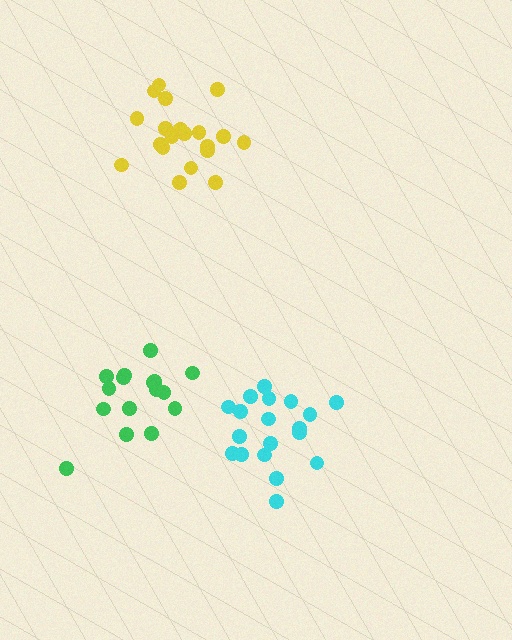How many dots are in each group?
Group 1: 19 dots, Group 2: 16 dots, Group 3: 20 dots (55 total).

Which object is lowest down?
The cyan cluster is bottommost.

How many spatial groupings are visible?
There are 3 spatial groupings.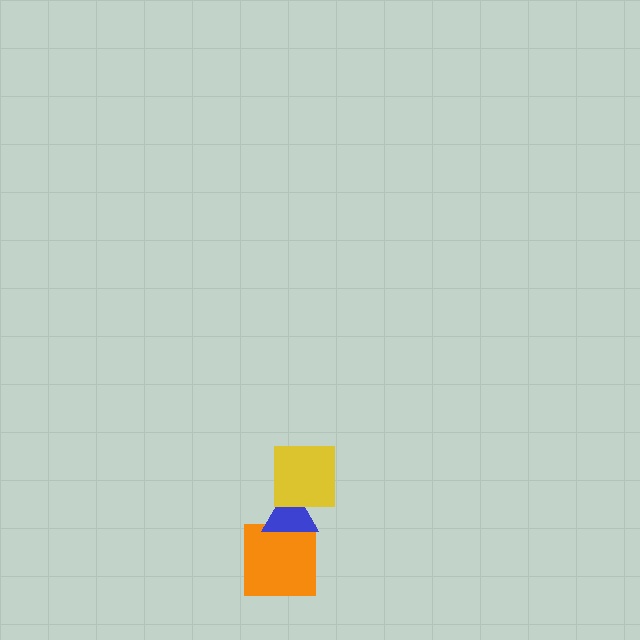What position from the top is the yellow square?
The yellow square is 1st from the top.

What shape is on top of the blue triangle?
The yellow square is on top of the blue triangle.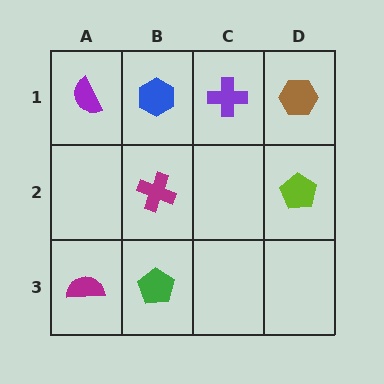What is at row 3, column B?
A green pentagon.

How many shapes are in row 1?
4 shapes.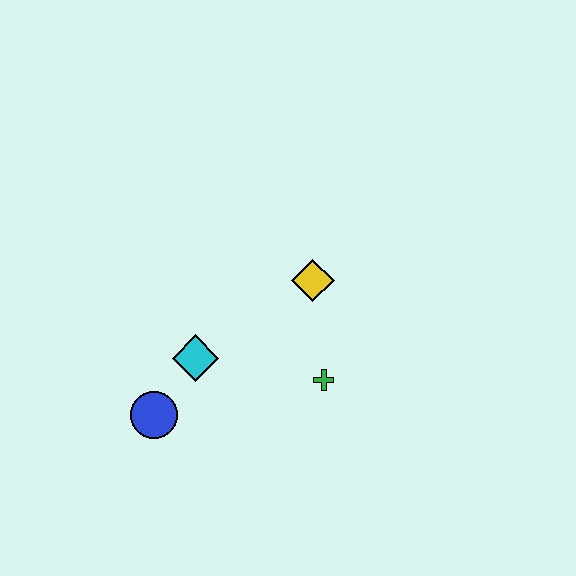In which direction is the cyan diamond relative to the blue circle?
The cyan diamond is above the blue circle.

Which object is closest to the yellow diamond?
The green cross is closest to the yellow diamond.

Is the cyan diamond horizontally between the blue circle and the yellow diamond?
Yes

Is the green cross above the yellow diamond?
No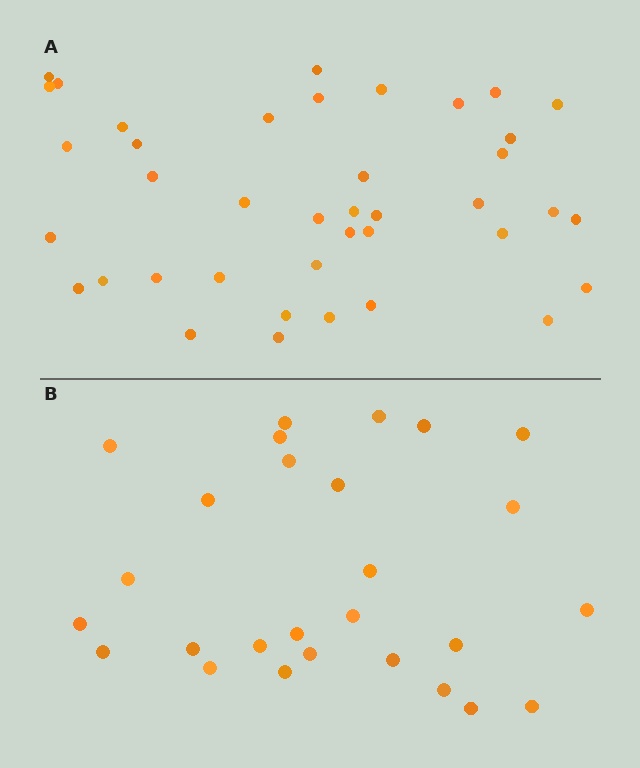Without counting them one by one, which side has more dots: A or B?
Region A (the top region) has more dots.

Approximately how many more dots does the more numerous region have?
Region A has approximately 15 more dots than region B.